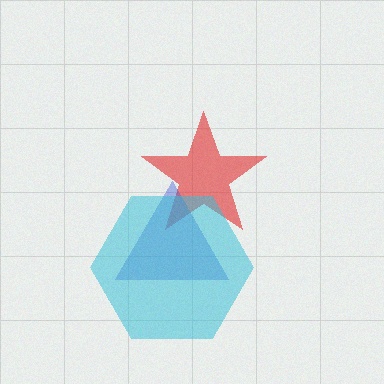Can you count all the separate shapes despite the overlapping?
Yes, there are 3 separate shapes.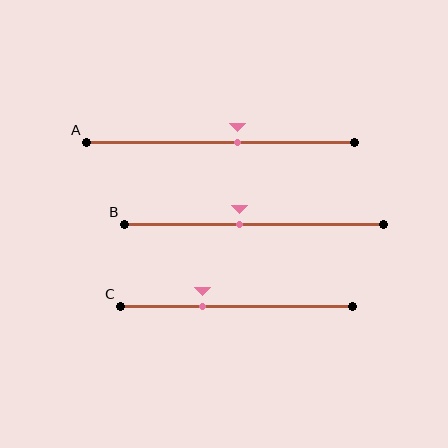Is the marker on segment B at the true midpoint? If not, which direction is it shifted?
No, the marker on segment B is shifted to the left by about 6% of the segment length.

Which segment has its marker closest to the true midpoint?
Segment B has its marker closest to the true midpoint.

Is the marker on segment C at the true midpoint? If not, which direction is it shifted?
No, the marker on segment C is shifted to the left by about 15% of the segment length.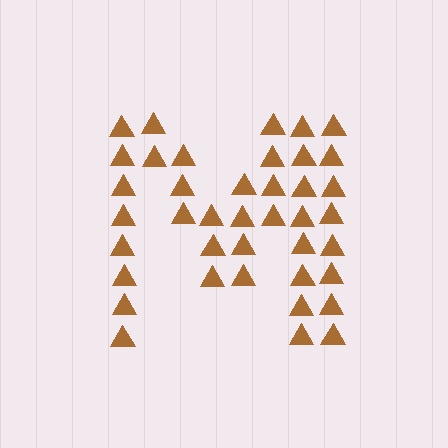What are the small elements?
The small elements are triangles.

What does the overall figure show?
The overall figure shows the letter M.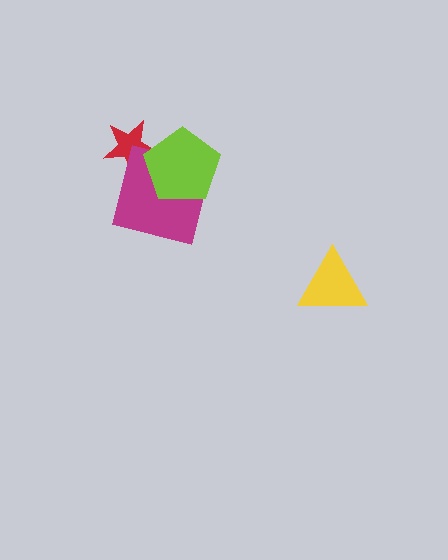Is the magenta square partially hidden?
Yes, it is partially covered by another shape.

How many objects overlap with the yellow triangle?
0 objects overlap with the yellow triangle.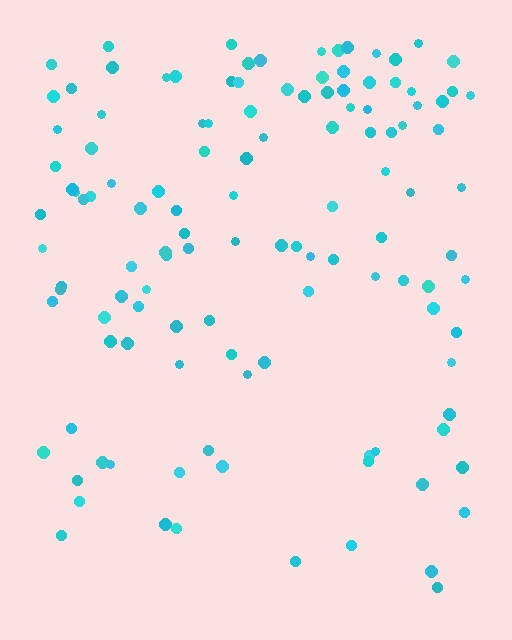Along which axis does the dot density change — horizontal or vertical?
Vertical.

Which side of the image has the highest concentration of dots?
The top.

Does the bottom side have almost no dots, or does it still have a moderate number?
Still a moderate number, just noticeably fewer than the top.